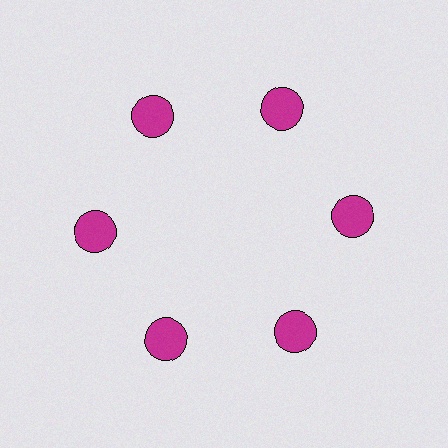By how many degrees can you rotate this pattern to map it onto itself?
The pattern maps onto itself every 60 degrees of rotation.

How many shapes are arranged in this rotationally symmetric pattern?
There are 6 shapes, arranged in 6 groups of 1.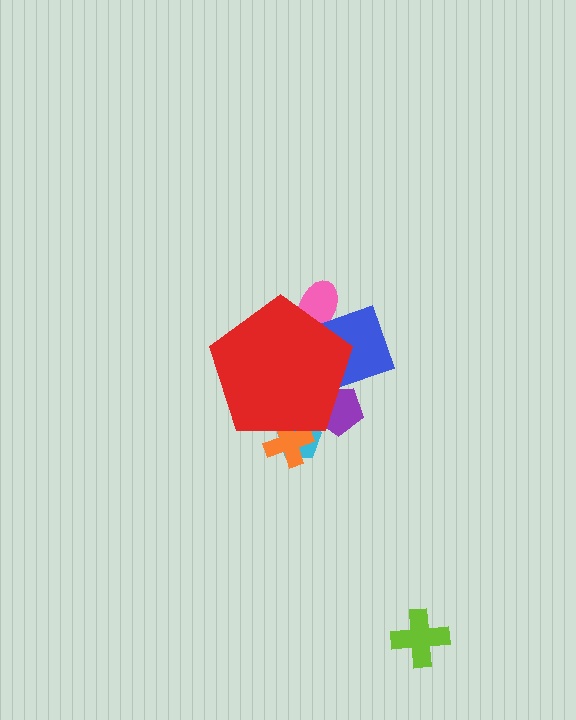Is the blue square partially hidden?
Yes, the blue square is partially hidden behind the red pentagon.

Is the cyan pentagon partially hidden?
Yes, the cyan pentagon is partially hidden behind the red pentagon.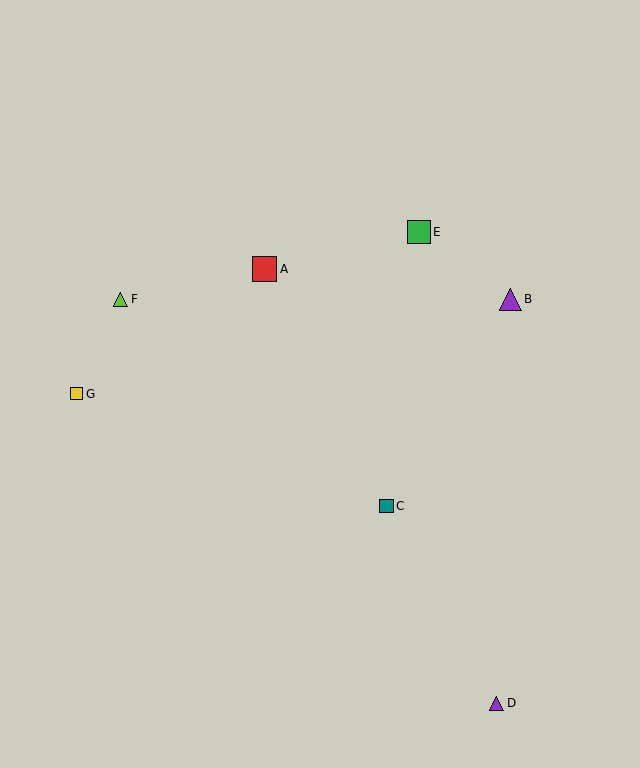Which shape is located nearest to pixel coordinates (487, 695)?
The purple triangle (labeled D) at (496, 703) is nearest to that location.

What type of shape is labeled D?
Shape D is a purple triangle.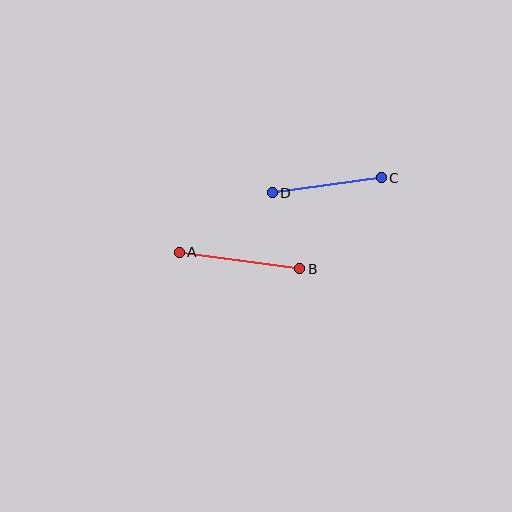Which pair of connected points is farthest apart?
Points A and B are farthest apart.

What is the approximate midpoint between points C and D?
The midpoint is at approximately (327, 185) pixels.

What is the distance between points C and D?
The distance is approximately 110 pixels.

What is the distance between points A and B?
The distance is approximately 121 pixels.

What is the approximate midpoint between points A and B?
The midpoint is at approximately (239, 261) pixels.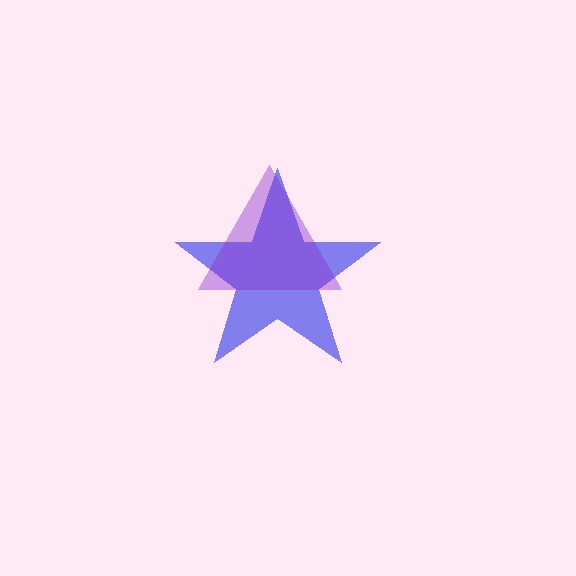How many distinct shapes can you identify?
There are 2 distinct shapes: a blue star, a purple triangle.